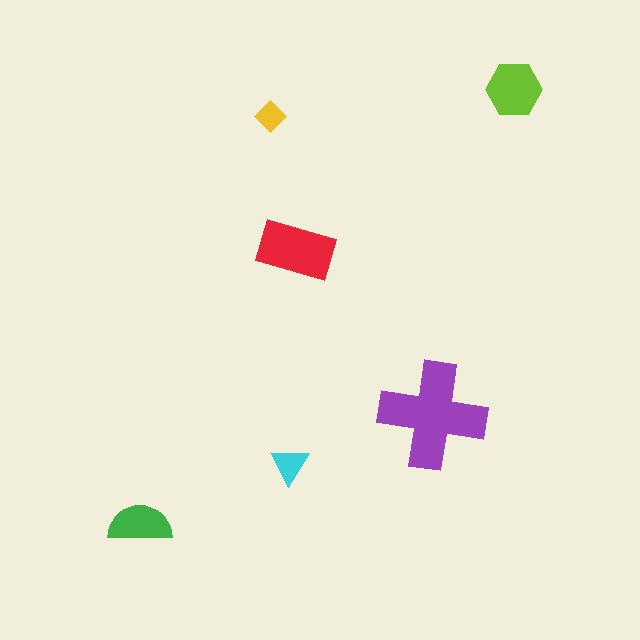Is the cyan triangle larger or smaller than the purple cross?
Smaller.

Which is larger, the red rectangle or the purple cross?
The purple cross.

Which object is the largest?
The purple cross.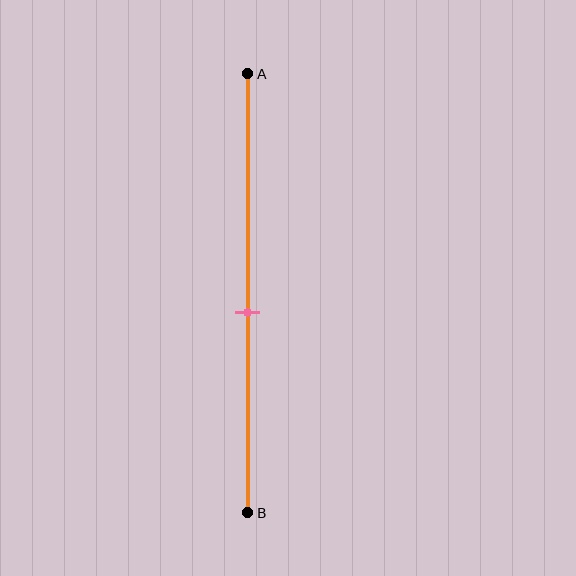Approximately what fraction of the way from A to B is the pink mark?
The pink mark is approximately 55% of the way from A to B.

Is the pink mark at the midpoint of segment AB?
No, the mark is at about 55% from A, not at the 50% midpoint.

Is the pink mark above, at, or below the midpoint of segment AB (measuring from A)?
The pink mark is below the midpoint of segment AB.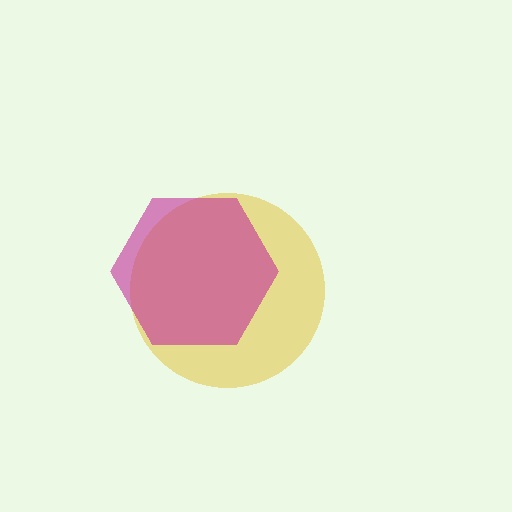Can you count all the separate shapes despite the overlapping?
Yes, there are 2 separate shapes.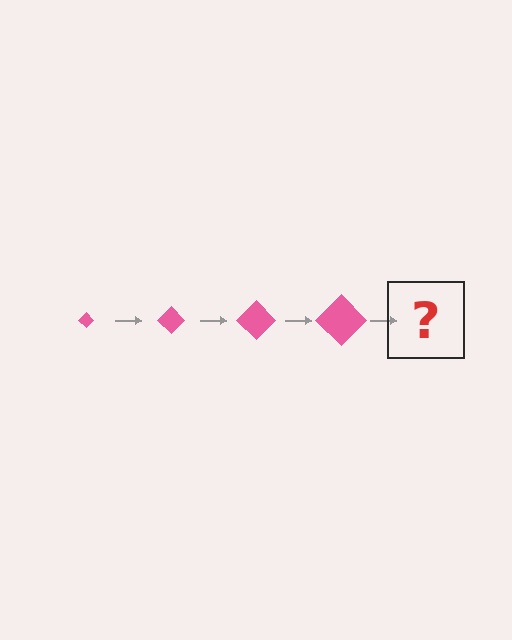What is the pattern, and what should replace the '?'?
The pattern is that the diamond gets progressively larger each step. The '?' should be a pink diamond, larger than the previous one.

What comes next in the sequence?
The next element should be a pink diamond, larger than the previous one.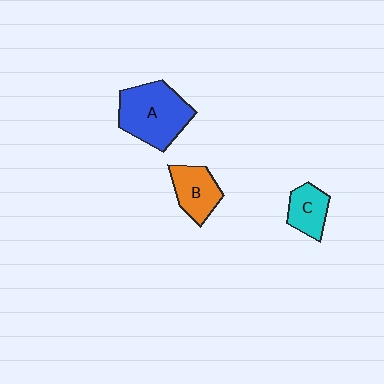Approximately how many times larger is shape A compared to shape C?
Approximately 2.1 times.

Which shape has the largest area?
Shape A (blue).